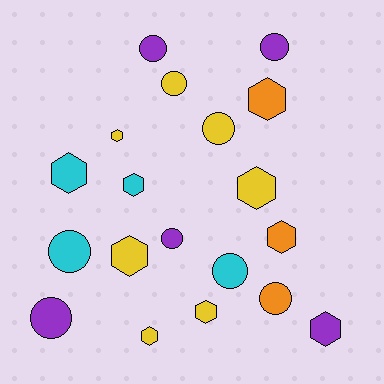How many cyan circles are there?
There are 2 cyan circles.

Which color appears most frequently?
Yellow, with 7 objects.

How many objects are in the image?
There are 19 objects.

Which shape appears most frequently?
Hexagon, with 10 objects.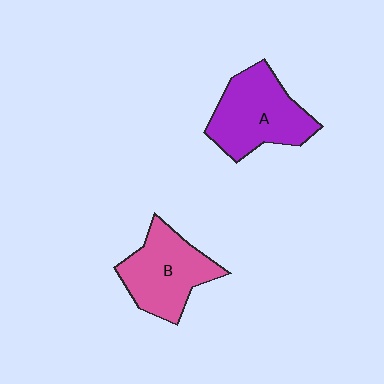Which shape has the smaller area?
Shape B (pink).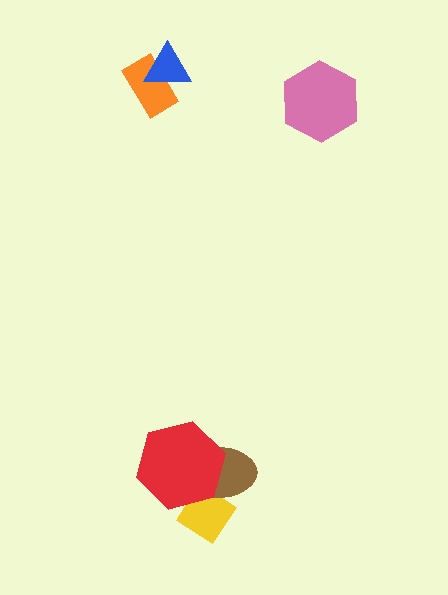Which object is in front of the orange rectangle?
The blue triangle is in front of the orange rectangle.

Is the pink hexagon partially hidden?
No, no other shape covers it.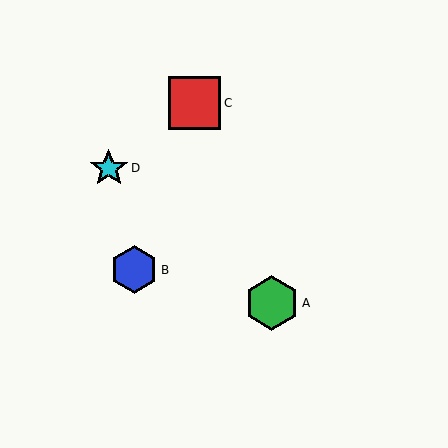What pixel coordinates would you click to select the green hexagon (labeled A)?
Click at (272, 303) to select the green hexagon A.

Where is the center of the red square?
The center of the red square is at (195, 103).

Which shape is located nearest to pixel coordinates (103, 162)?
The cyan star (labeled D) at (109, 168) is nearest to that location.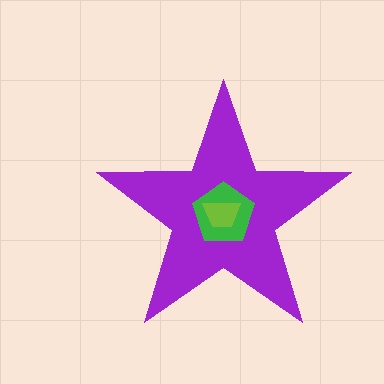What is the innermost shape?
The lime trapezoid.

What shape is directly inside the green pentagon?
The lime trapezoid.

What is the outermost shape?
The purple star.